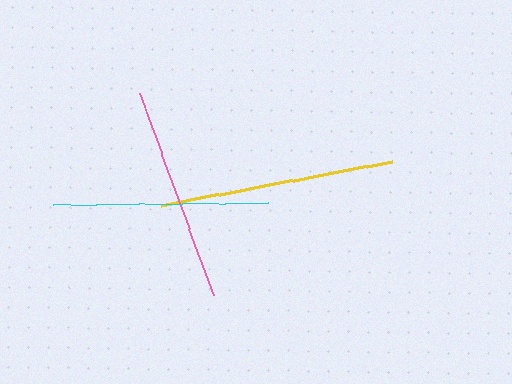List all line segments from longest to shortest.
From longest to shortest: yellow, cyan, pink.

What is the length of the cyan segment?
The cyan segment is approximately 216 pixels long.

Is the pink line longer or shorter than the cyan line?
The cyan line is longer than the pink line.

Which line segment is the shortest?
The pink line is the shortest at approximately 214 pixels.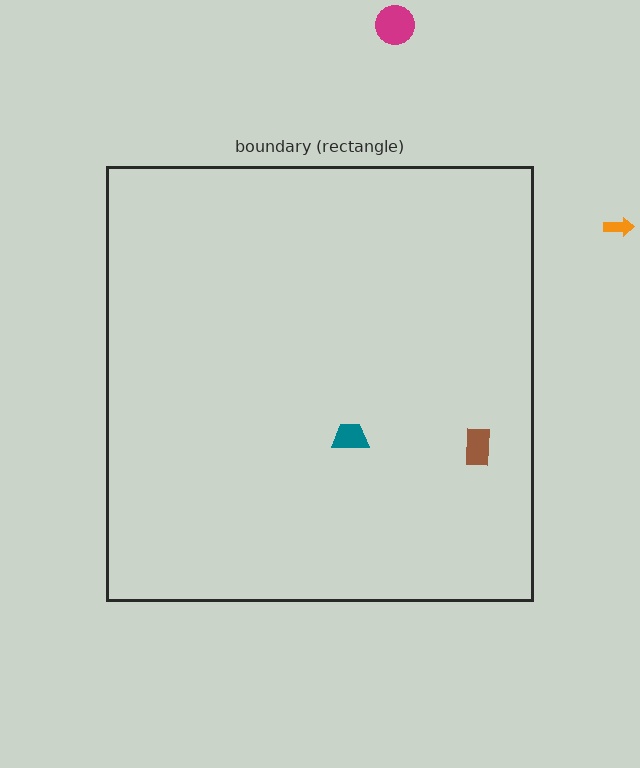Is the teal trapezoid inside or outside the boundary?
Inside.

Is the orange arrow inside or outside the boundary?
Outside.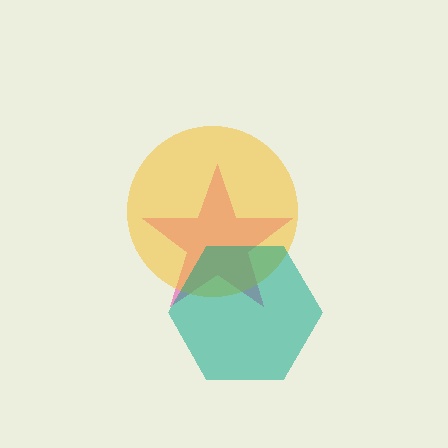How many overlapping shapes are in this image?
There are 3 overlapping shapes in the image.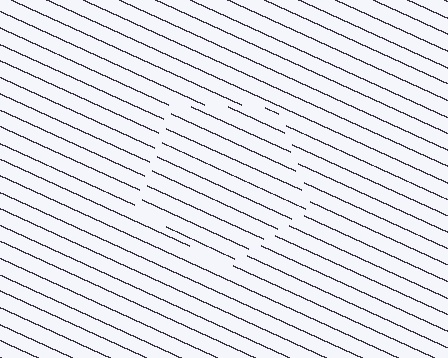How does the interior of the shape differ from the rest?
The interior of the shape contains the same grating, shifted by half a period — the contour is defined by the phase discontinuity where line-ends from the inner and outer gratings abut.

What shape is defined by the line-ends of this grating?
An illusory pentagon. The interior of the shape contains the same grating, shifted by half a period — the contour is defined by the phase discontinuity where line-ends from the inner and outer gratings abut.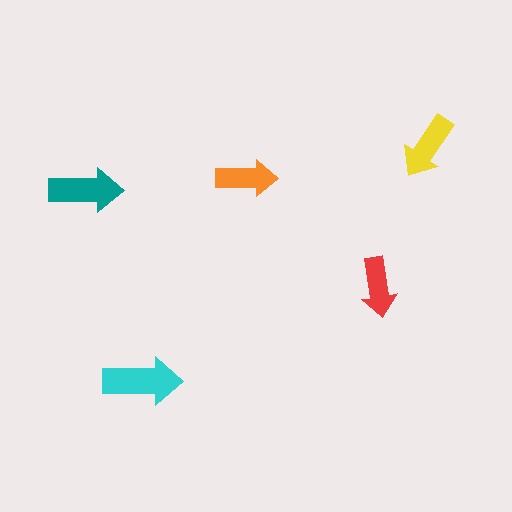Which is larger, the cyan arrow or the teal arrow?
The cyan one.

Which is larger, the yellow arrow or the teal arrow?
The teal one.